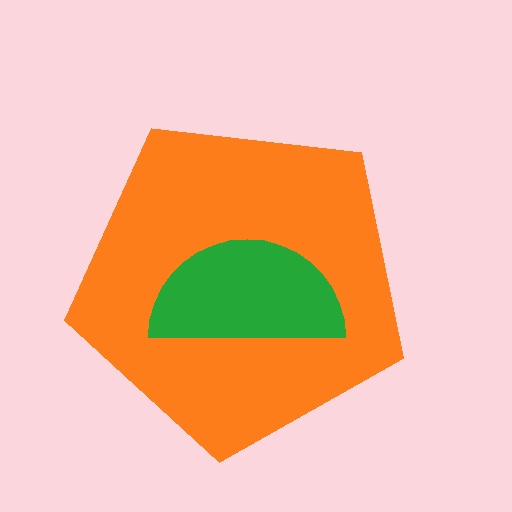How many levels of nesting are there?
2.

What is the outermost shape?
The orange pentagon.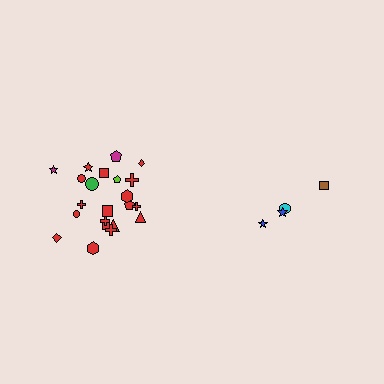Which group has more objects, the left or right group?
The left group.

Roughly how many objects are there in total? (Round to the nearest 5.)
Roughly 25 objects in total.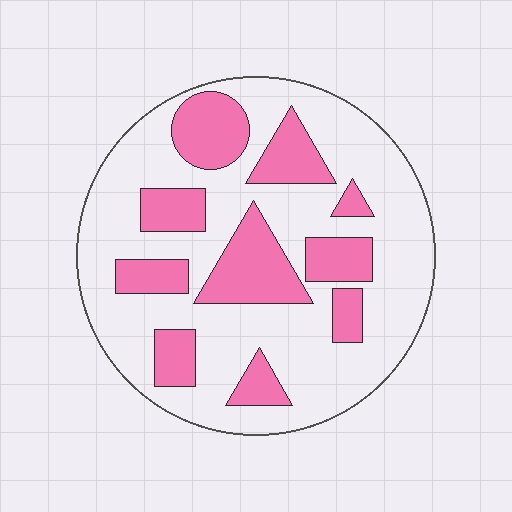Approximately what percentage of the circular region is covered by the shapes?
Approximately 30%.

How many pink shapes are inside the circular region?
10.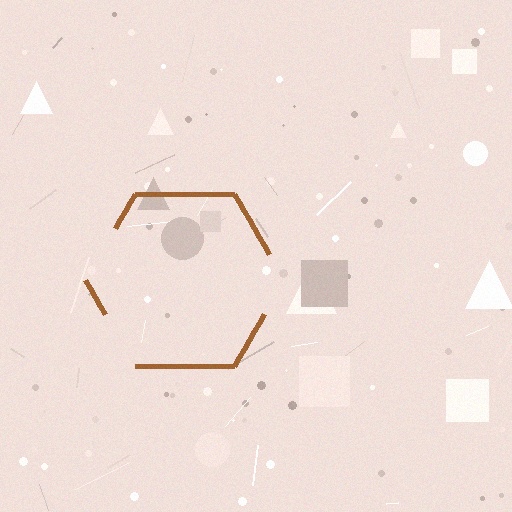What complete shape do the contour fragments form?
The contour fragments form a hexagon.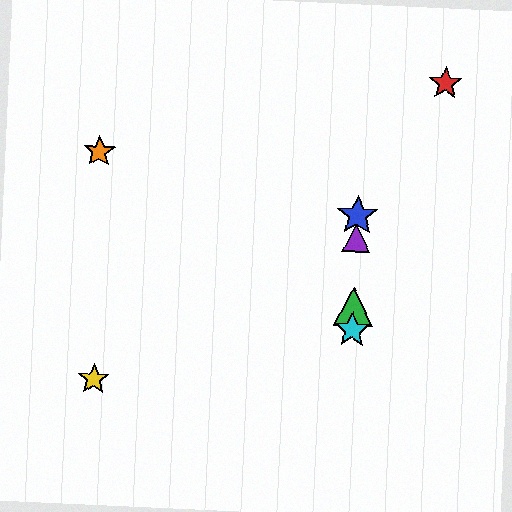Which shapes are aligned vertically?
The blue star, the green triangle, the purple triangle, the cyan star are aligned vertically.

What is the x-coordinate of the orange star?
The orange star is at x≈99.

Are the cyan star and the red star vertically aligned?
No, the cyan star is at x≈352 and the red star is at x≈446.